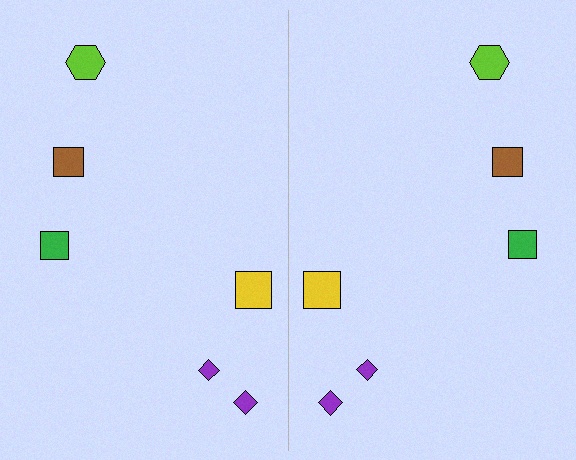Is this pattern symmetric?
Yes, this pattern has bilateral (reflection) symmetry.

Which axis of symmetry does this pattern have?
The pattern has a vertical axis of symmetry running through the center of the image.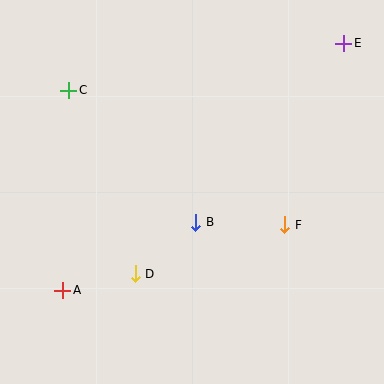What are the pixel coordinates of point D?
Point D is at (135, 274).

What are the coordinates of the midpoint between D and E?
The midpoint between D and E is at (239, 158).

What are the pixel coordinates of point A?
Point A is at (63, 290).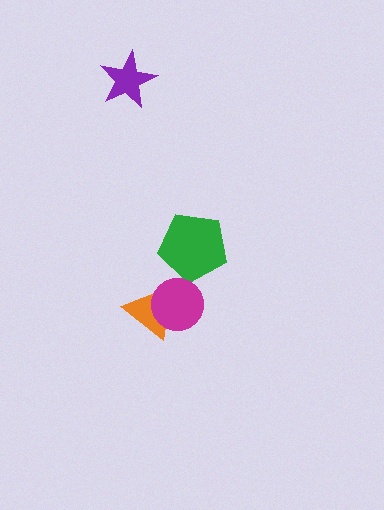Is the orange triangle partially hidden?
Yes, it is partially covered by another shape.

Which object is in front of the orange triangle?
The magenta circle is in front of the orange triangle.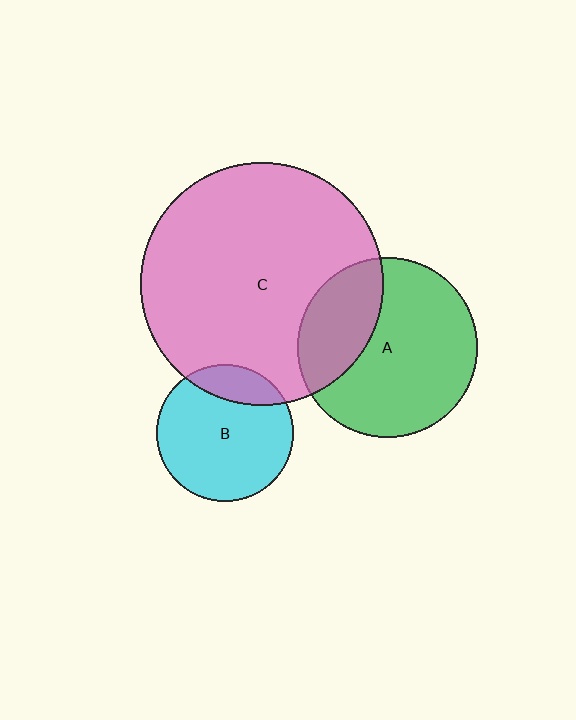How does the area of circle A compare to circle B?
Approximately 1.7 times.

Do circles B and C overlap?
Yes.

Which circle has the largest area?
Circle C (pink).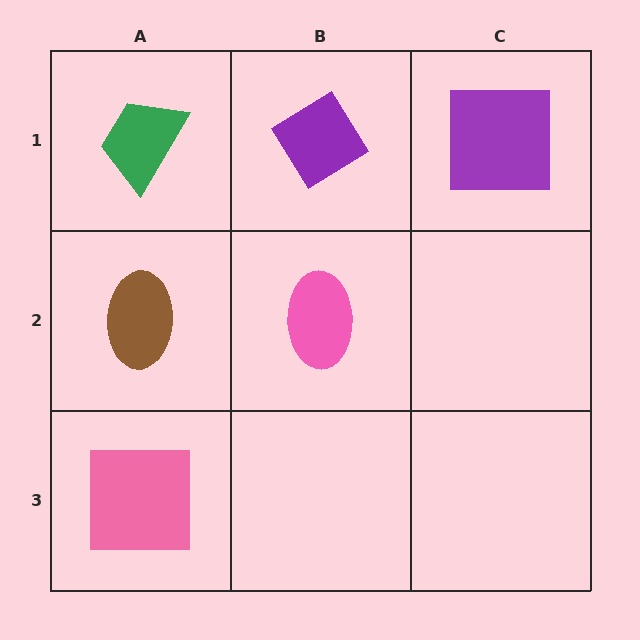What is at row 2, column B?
A pink ellipse.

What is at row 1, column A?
A green trapezoid.